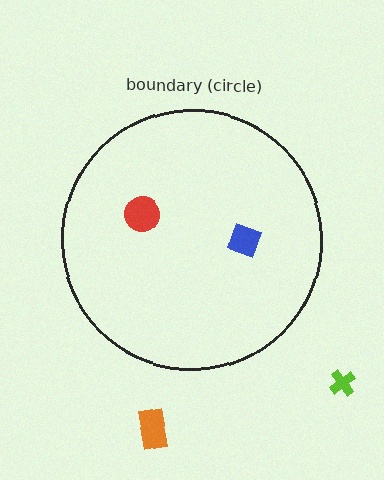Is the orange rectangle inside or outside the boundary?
Outside.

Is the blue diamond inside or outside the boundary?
Inside.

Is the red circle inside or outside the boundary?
Inside.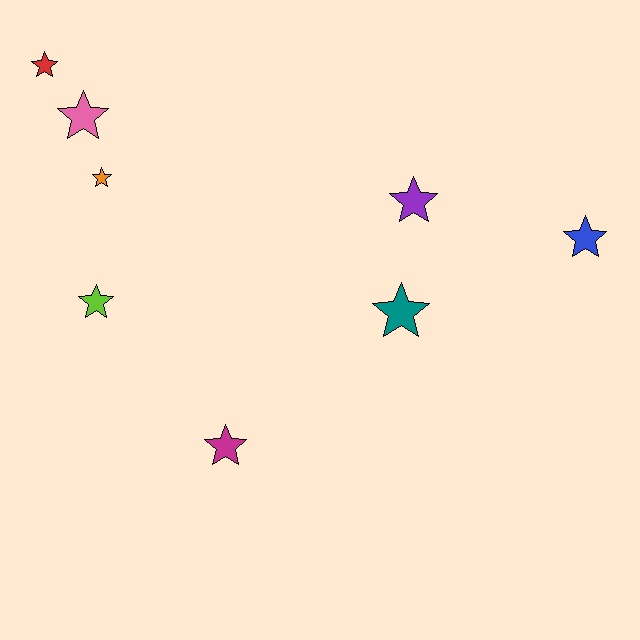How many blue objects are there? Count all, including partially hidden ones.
There is 1 blue object.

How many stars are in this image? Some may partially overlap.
There are 8 stars.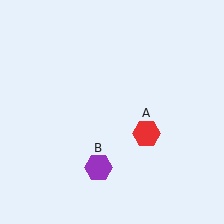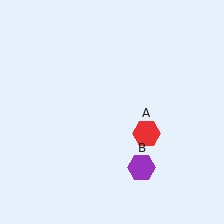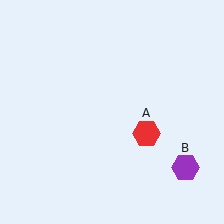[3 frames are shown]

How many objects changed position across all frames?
1 object changed position: purple hexagon (object B).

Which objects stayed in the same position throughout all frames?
Red hexagon (object A) remained stationary.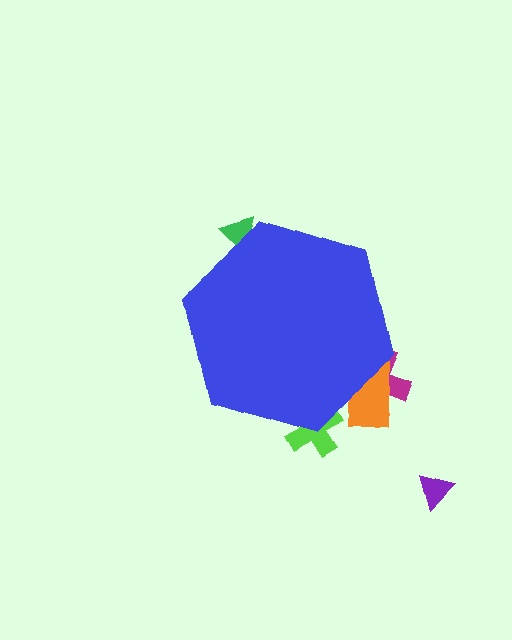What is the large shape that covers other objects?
A blue hexagon.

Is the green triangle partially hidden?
Yes, the green triangle is partially hidden behind the blue hexagon.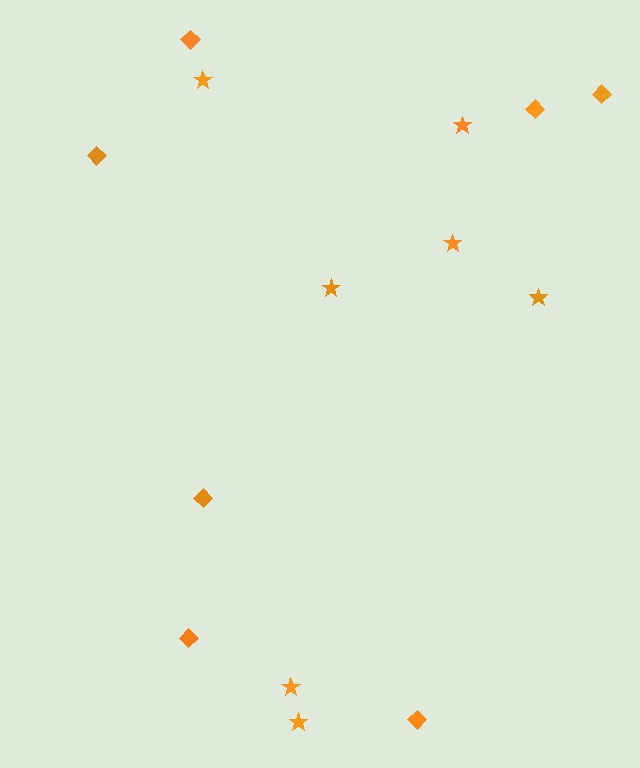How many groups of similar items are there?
There are 2 groups: one group of diamonds (7) and one group of stars (7).